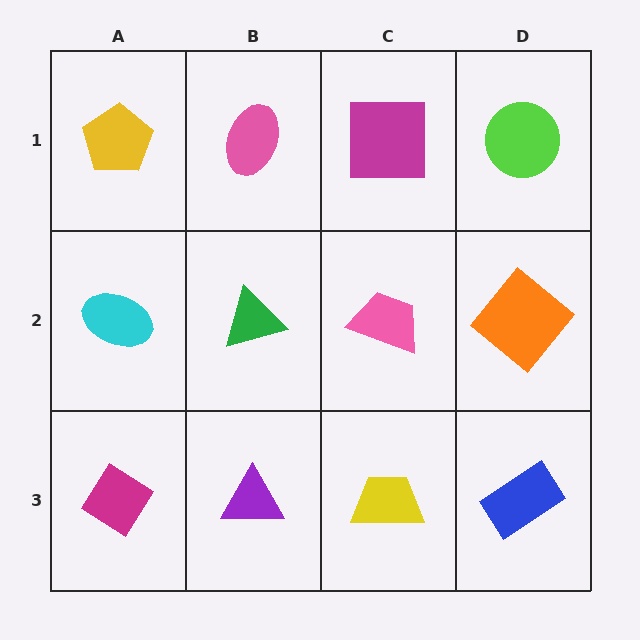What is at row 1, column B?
A pink ellipse.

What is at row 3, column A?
A magenta diamond.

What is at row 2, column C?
A pink trapezoid.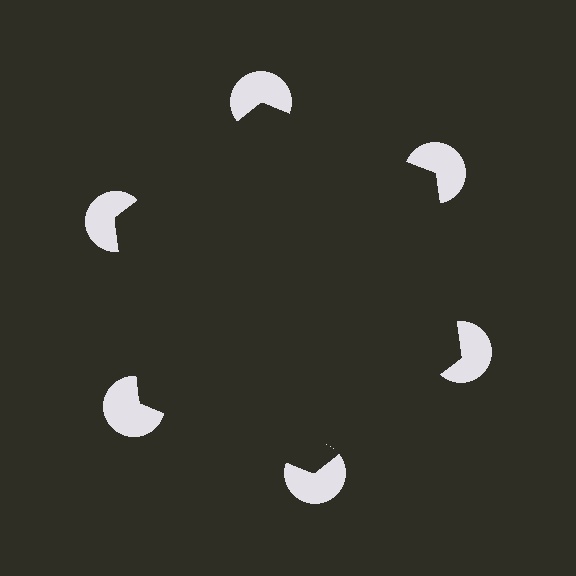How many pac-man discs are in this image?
There are 6 — one at each vertex of the illusory hexagon.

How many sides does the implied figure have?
6 sides.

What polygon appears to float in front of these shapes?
An illusory hexagon — its edges are inferred from the aligned wedge cuts in the pac-man discs, not physically drawn.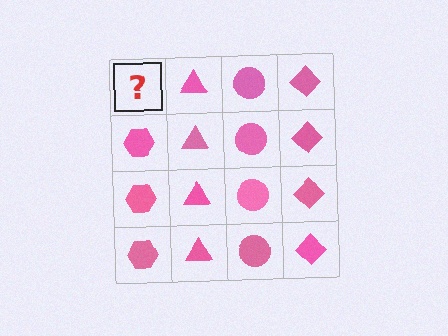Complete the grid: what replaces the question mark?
The question mark should be replaced with a pink hexagon.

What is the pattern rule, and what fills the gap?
The rule is that each column has a consistent shape. The gap should be filled with a pink hexagon.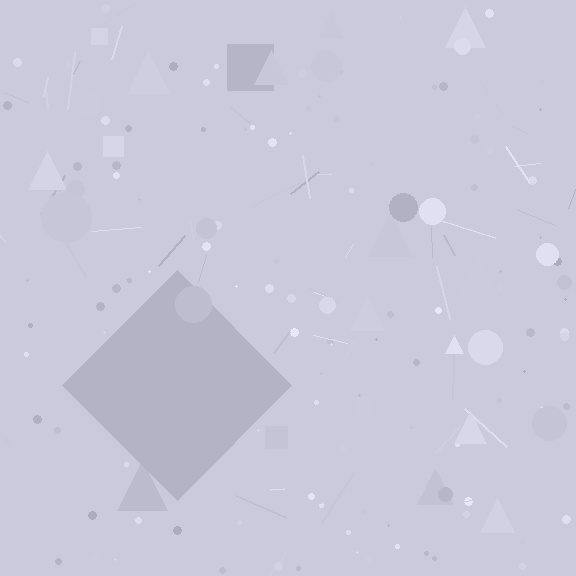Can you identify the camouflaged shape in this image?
The camouflaged shape is a diamond.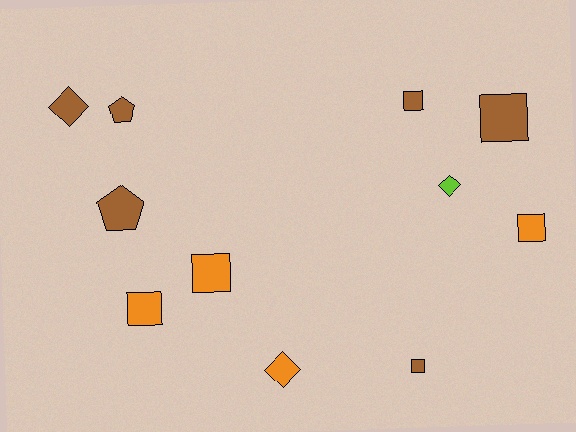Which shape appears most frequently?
Square, with 6 objects.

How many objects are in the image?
There are 11 objects.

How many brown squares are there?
There are 3 brown squares.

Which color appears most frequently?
Brown, with 6 objects.